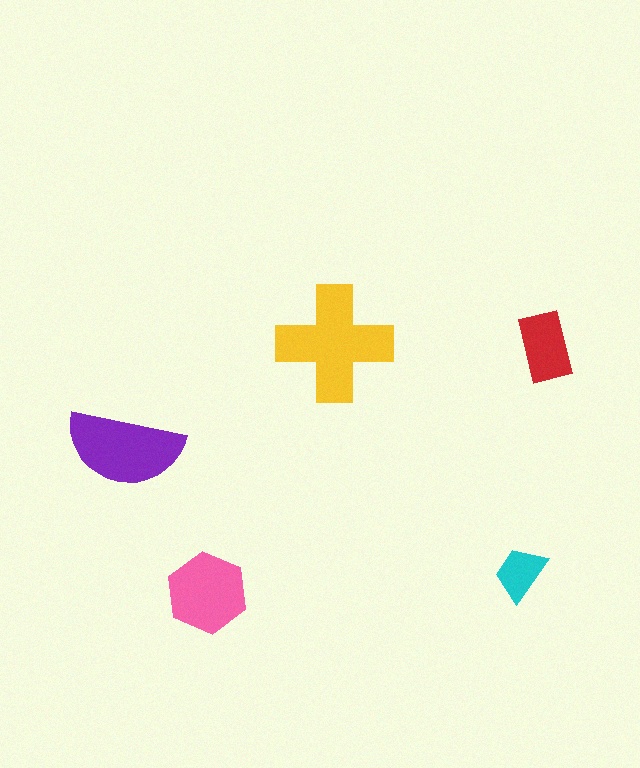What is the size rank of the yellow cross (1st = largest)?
1st.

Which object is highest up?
The yellow cross is topmost.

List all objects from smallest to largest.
The cyan trapezoid, the red rectangle, the pink hexagon, the purple semicircle, the yellow cross.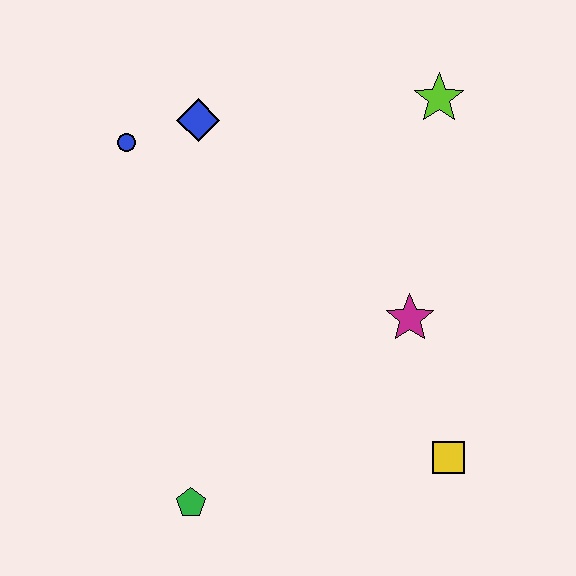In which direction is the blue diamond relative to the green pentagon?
The blue diamond is above the green pentagon.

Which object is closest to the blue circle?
The blue diamond is closest to the blue circle.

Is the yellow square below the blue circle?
Yes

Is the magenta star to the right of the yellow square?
No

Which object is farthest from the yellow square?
The blue circle is farthest from the yellow square.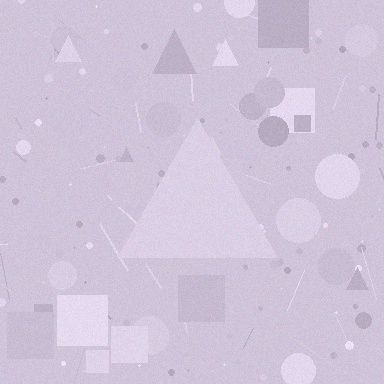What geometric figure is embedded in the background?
A triangle is embedded in the background.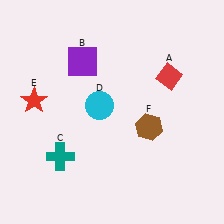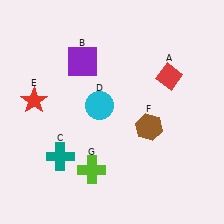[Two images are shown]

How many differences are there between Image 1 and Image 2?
There is 1 difference between the two images.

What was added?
A lime cross (G) was added in Image 2.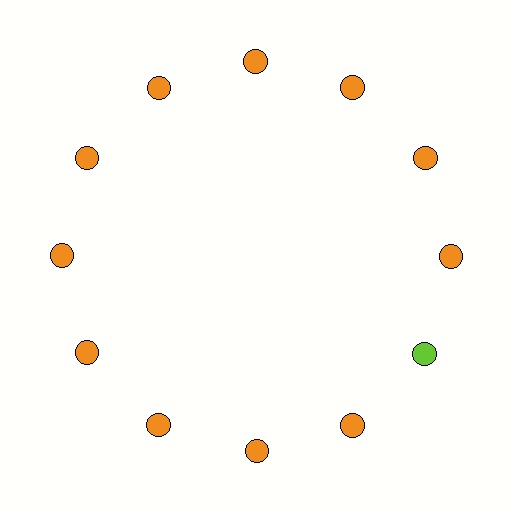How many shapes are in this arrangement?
There are 12 shapes arranged in a ring pattern.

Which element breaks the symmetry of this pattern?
The lime circle at roughly the 4 o'clock position breaks the symmetry. All other shapes are orange circles.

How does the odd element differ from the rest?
It has a different color: lime instead of orange.